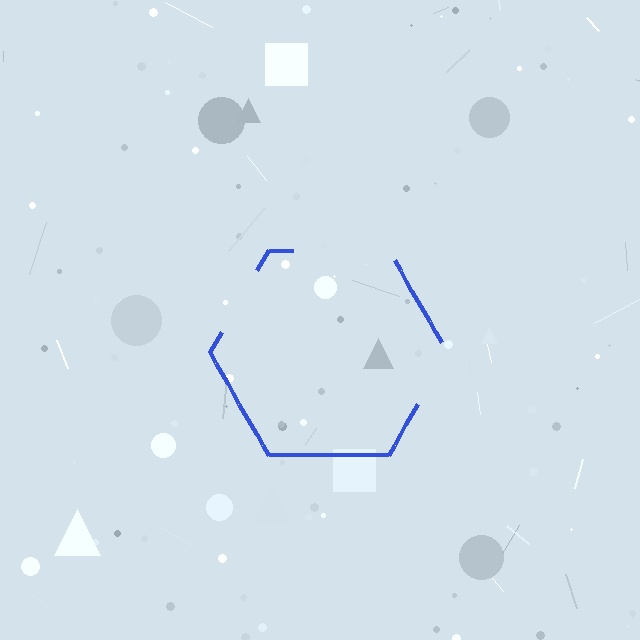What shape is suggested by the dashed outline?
The dashed outline suggests a hexagon.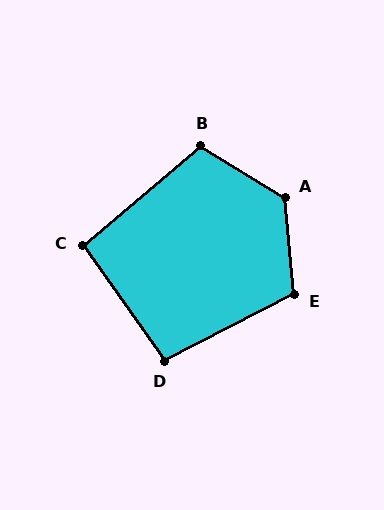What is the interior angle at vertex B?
Approximately 108 degrees (obtuse).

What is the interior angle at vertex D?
Approximately 98 degrees (obtuse).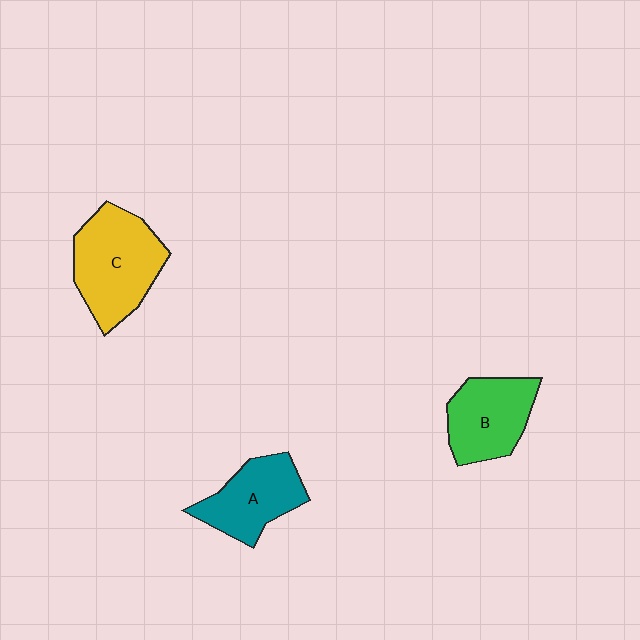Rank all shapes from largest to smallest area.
From largest to smallest: C (yellow), B (green), A (teal).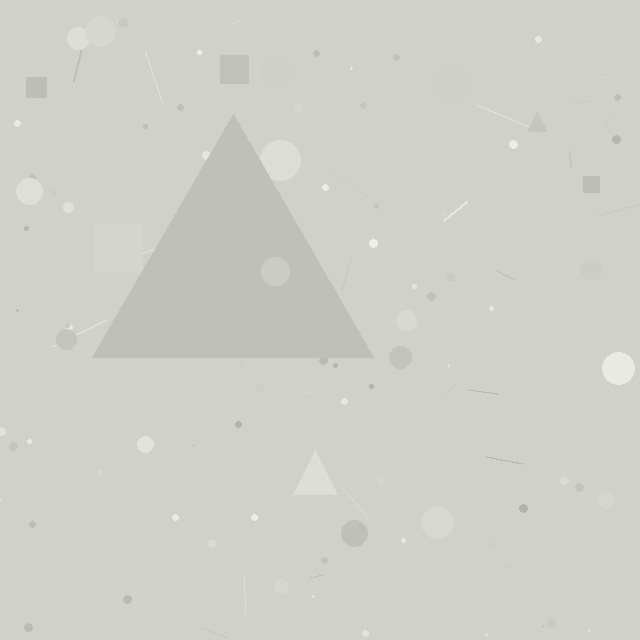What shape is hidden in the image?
A triangle is hidden in the image.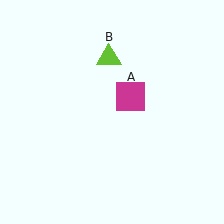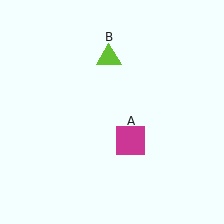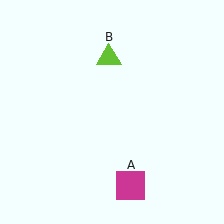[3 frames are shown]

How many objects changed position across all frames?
1 object changed position: magenta square (object A).